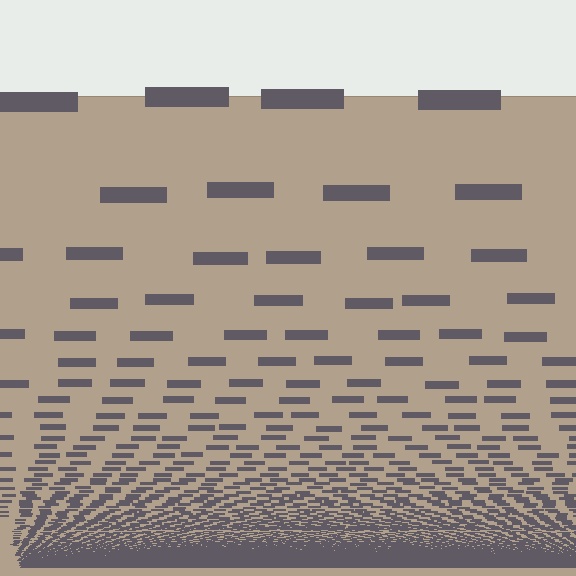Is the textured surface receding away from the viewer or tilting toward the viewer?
The surface appears to tilt toward the viewer. Texture elements get larger and sparser toward the top.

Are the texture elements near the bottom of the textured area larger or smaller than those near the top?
Smaller. The gradient is inverted — elements near the bottom are smaller and denser.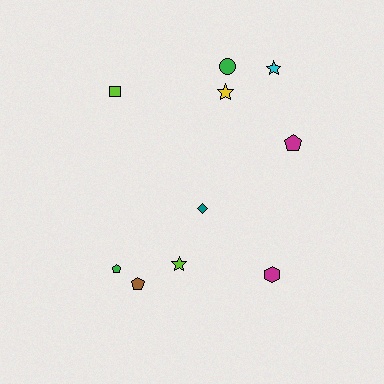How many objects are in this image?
There are 10 objects.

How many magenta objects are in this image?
There are 2 magenta objects.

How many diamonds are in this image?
There is 1 diamond.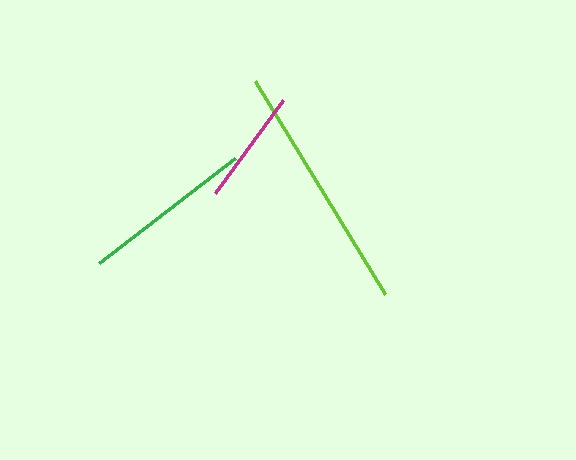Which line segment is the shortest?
The magenta line is the shortest at approximately 115 pixels.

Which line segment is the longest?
The lime line is the longest at approximately 250 pixels.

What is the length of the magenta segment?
The magenta segment is approximately 115 pixels long.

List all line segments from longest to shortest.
From longest to shortest: lime, green, magenta.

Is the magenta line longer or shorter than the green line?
The green line is longer than the magenta line.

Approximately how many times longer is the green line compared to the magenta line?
The green line is approximately 1.5 times the length of the magenta line.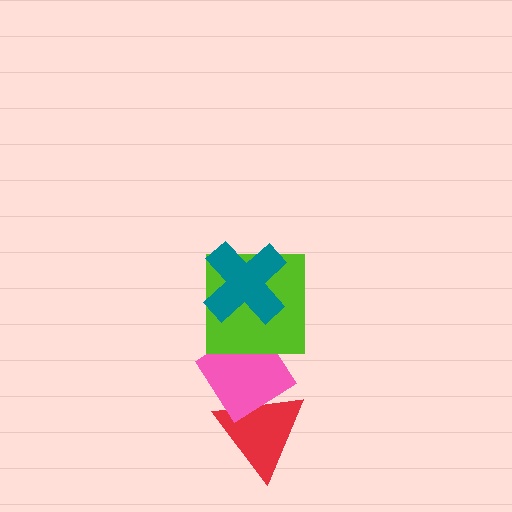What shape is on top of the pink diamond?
The lime square is on top of the pink diamond.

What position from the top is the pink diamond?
The pink diamond is 3rd from the top.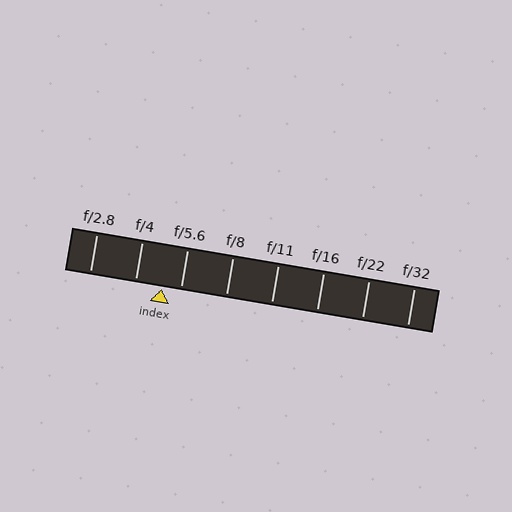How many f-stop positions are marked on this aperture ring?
There are 8 f-stop positions marked.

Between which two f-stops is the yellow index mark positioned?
The index mark is between f/4 and f/5.6.